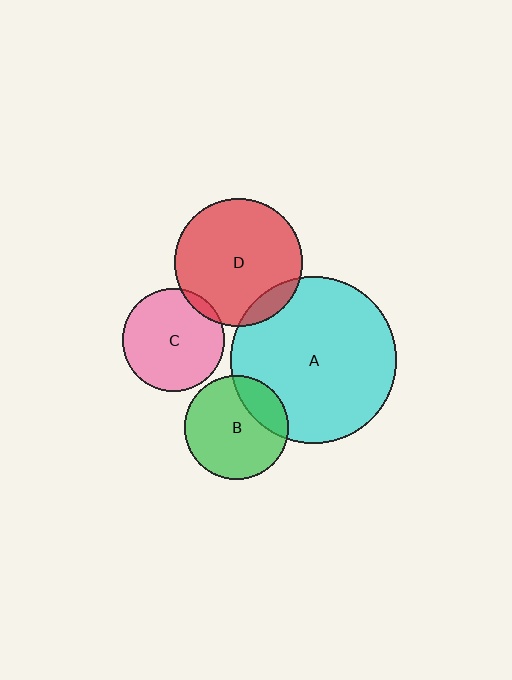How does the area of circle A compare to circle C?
Approximately 2.6 times.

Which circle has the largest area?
Circle A (cyan).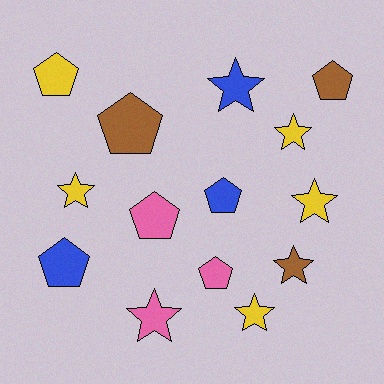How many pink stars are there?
There is 1 pink star.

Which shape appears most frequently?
Star, with 7 objects.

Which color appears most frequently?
Yellow, with 5 objects.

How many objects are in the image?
There are 14 objects.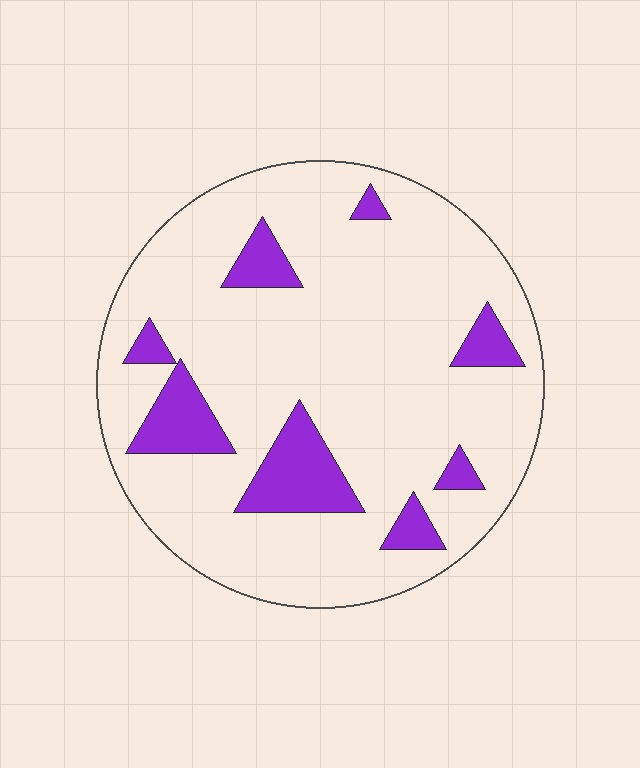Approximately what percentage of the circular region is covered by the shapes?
Approximately 15%.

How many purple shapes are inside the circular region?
8.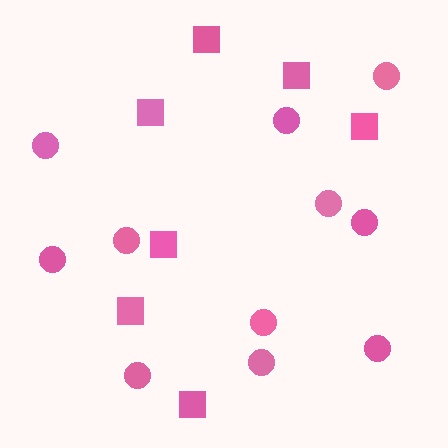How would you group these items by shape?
There are 2 groups: one group of circles (11) and one group of squares (7).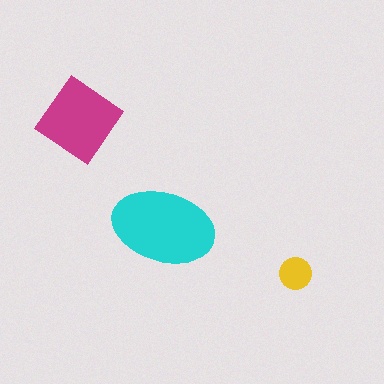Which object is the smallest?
The yellow circle.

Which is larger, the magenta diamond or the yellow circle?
The magenta diamond.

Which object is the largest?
The cyan ellipse.